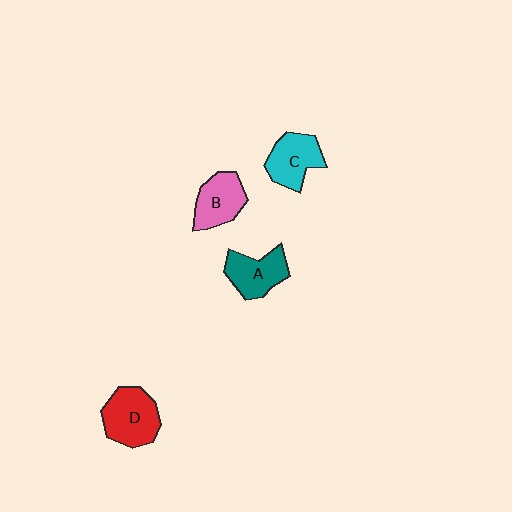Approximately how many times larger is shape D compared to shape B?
Approximately 1.2 times.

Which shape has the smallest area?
Shape A (teal).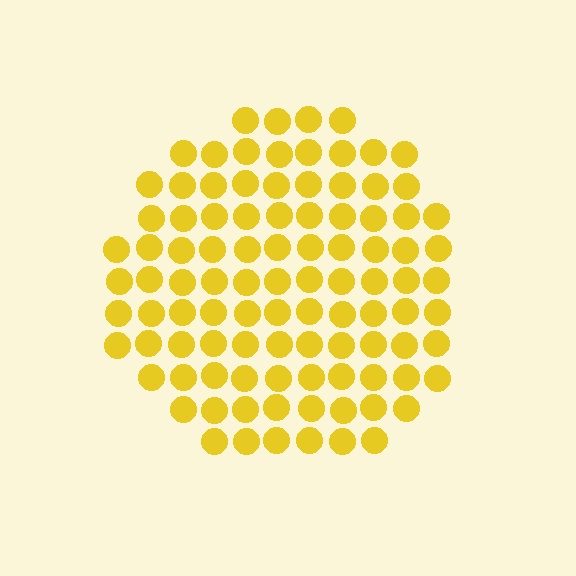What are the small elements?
The small elements are circles.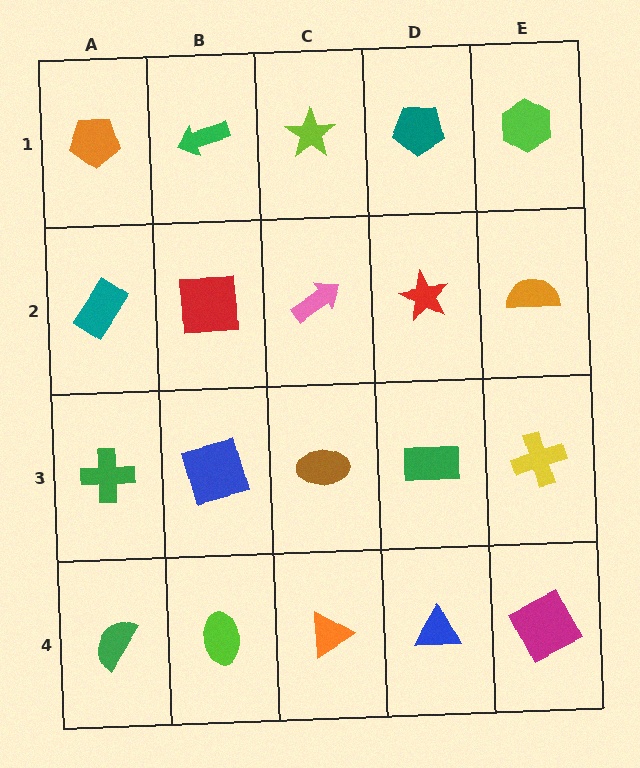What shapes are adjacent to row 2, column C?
A lime star (row 1, column C), a brown ellipse (row 3, column C), a red square (row 2, column B), a red star (row 2, column D).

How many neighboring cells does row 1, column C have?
3.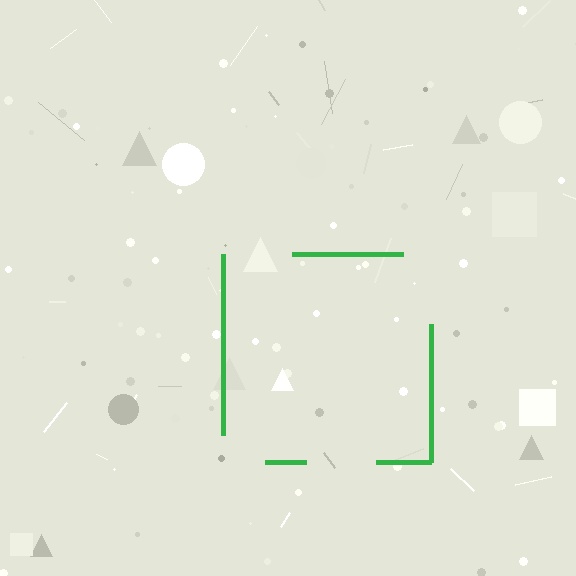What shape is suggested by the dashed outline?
The dashed outline suggests a square.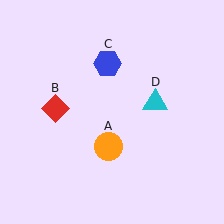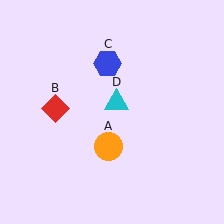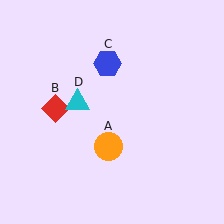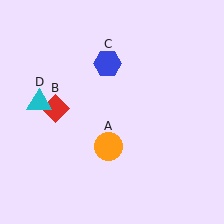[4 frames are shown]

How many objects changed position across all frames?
1 object changed position: cyan triangle (object D).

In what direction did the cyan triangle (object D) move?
The cyan triangle (object D) moved left.